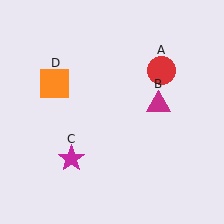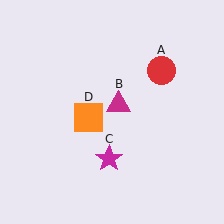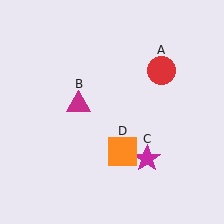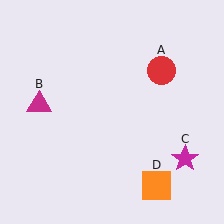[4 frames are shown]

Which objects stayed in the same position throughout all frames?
Red circle (object A) remained stationary.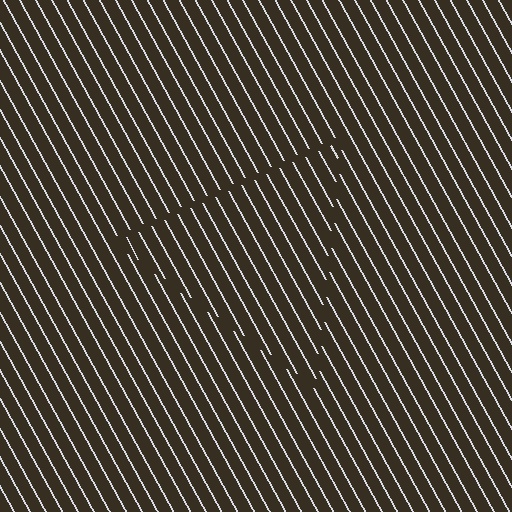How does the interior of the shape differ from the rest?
The interior of the shape contains the same grating, shifted by half a period — the contour is defined by the phase discontinuity where line-ends from the inner and outer gratings abut.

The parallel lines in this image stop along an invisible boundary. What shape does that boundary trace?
An illusory triangle. The interior of the shape contains the same grating, shifted by half a period — the contour is defined by the phase discontinuity where line-ends from the inner and outer gratings abut.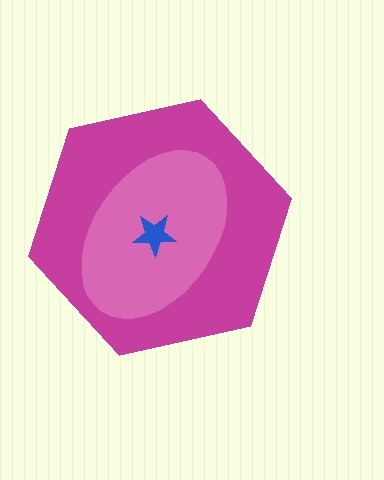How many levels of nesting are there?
3.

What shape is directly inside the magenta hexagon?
The pink ellipse.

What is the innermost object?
The blue star.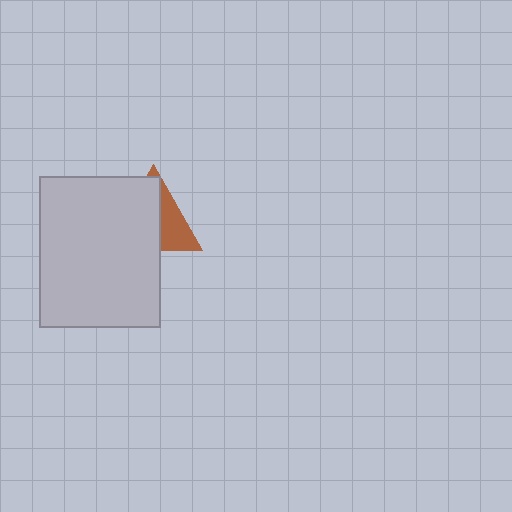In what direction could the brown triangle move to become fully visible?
The brown triangle could move right. That would shift it out from behind the light gray rectangle entirely.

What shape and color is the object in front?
The object in front is a light gray rectangle.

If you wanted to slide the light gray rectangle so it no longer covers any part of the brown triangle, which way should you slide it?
Slide it left — that is the most direct way to separate the two shapes.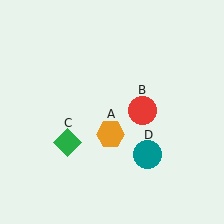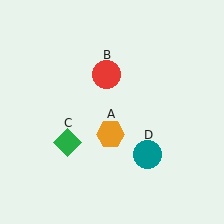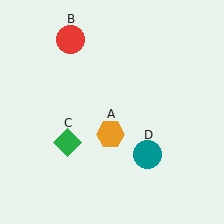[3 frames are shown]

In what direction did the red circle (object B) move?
The red circle (object B) moved up and to the left.